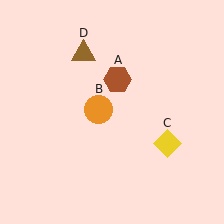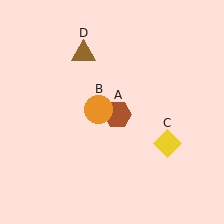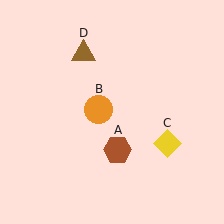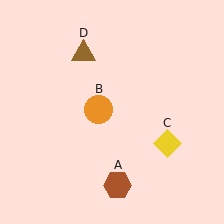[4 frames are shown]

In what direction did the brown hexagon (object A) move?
The brown hexagon (object A) moved down.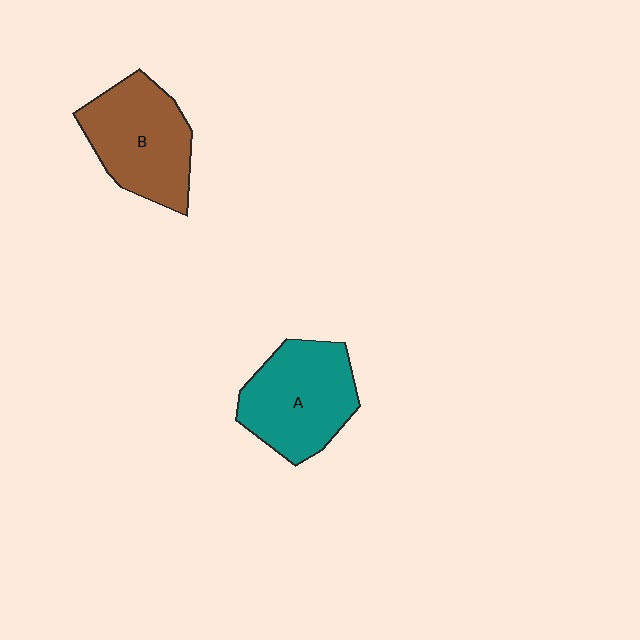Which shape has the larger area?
Shape A (teal).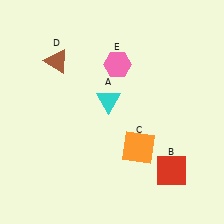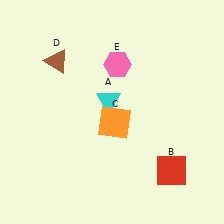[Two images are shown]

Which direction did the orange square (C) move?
The orange square (C) moved up.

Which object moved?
The orange square (C) moved up.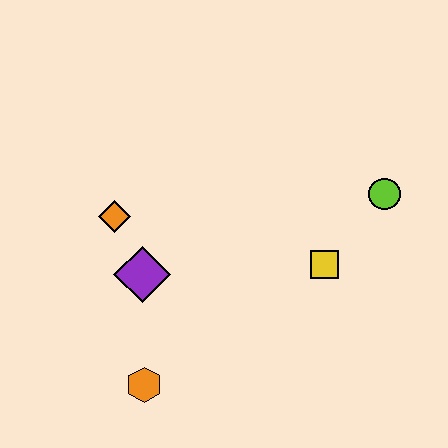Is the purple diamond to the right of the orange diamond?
Yes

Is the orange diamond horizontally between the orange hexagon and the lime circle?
No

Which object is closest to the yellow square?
The lime circle is closest to the yellow square.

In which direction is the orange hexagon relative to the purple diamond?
The orange hexagon is below the purple diamond.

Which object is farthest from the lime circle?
The orange hexagon is farthest from the lime circle.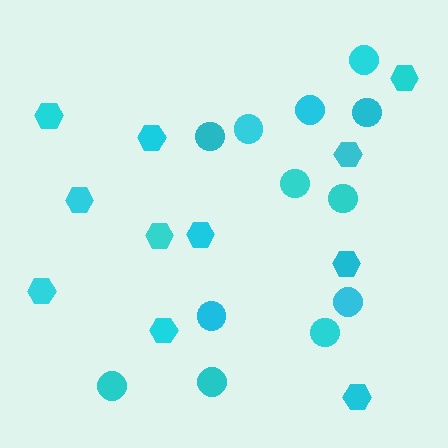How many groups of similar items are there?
There are 2 groups: one group of hexagons (11) and one group of circles (12).